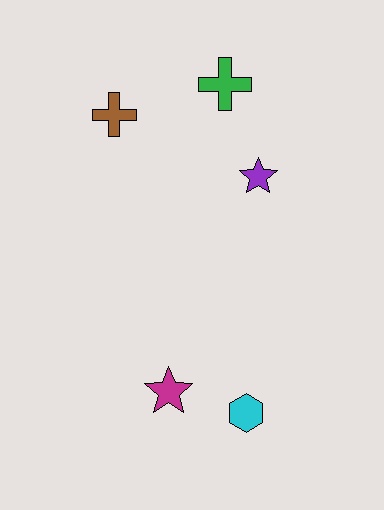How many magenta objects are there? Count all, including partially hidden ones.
There is 1 magenta object.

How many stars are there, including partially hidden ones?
There are 2 stars.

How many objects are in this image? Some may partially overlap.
There are 5 objects.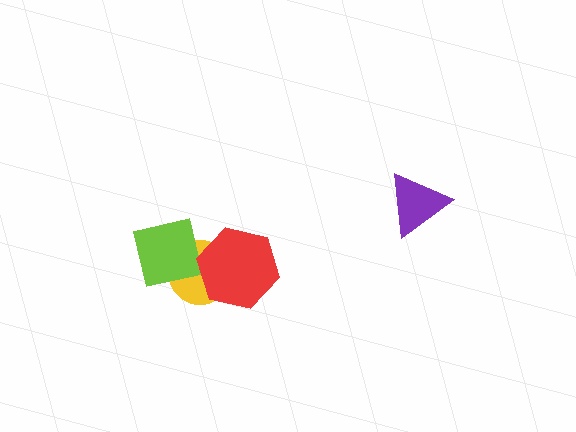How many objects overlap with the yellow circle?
2 objects overlap with the yellow circle.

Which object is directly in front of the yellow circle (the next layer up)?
The lime square is directly in front of the yellow circle.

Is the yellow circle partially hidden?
Yes, it is partially covered by another shape.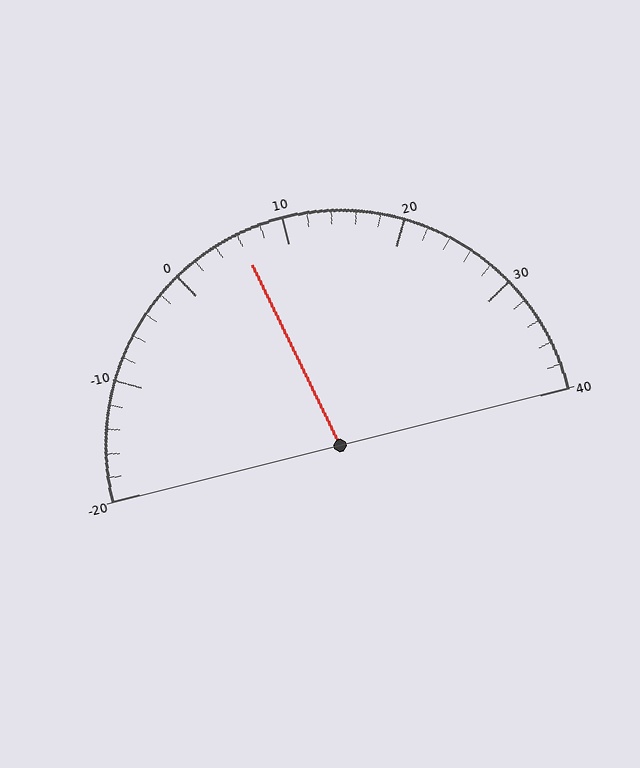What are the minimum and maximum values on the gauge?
The gauge ranges from -20 to 40.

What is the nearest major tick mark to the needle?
The nearest major tick mark is 10.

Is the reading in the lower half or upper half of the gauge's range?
The reading is in the lower half of the range (-20 to 40).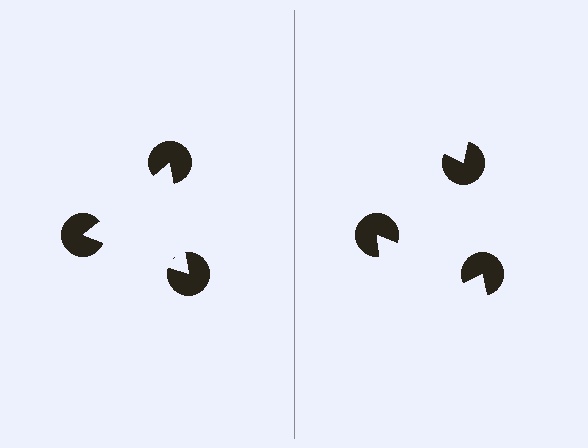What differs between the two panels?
The pac-man discs are positioned identically on both sides; only the wedge orientations differ. On the left they align to a triangle; on the right they are misaligned.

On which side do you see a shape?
An illusory triangle appears on the left side. On the right side the wedge cuts are rotated, so no coherent shape forms.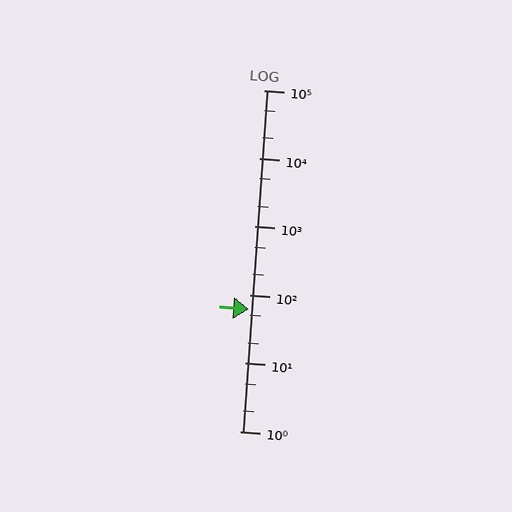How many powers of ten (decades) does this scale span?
The scale spans 5 decades, from 1 to 100000.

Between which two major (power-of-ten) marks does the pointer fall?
The pointer is between 10 and 100.